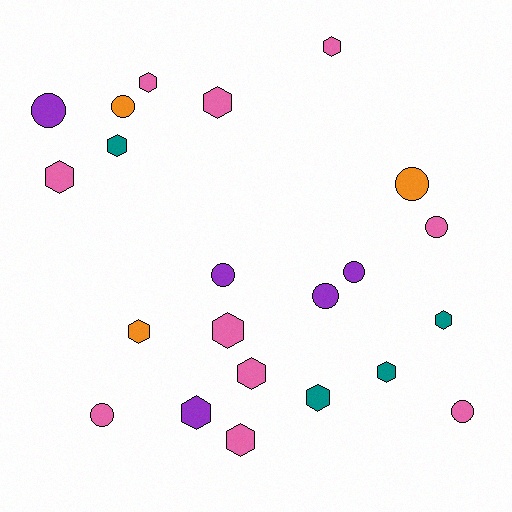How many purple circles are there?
There are 4 purple circles.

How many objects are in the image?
There are 22 objects.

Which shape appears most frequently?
Hexagon, with 13 objects.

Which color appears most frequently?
Pink, with 10 objects.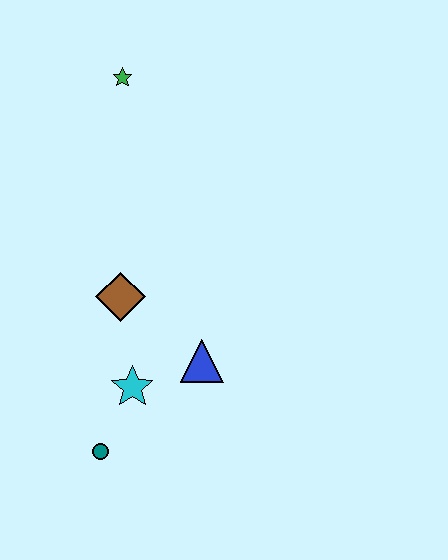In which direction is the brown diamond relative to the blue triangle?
The brown diamond is to the left of the blue triangle.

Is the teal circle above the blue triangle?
No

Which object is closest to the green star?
The brown diamond is closest to the green star.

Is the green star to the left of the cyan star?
Yes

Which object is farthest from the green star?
The teal circle is farthest from the green star.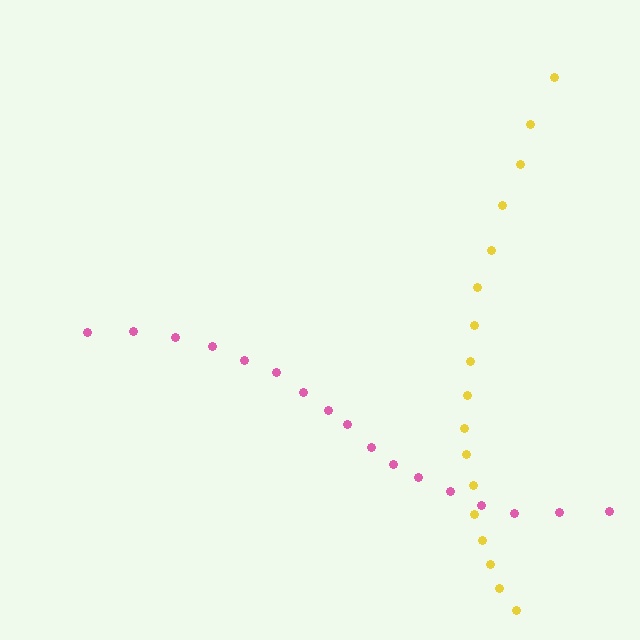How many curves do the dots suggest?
There are 2 distinct paths.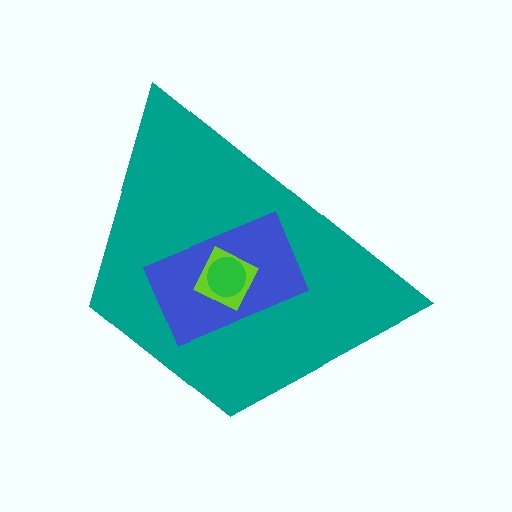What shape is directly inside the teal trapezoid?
The blue rectangle.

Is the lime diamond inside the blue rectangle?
Yes.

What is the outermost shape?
The teal trapezoid.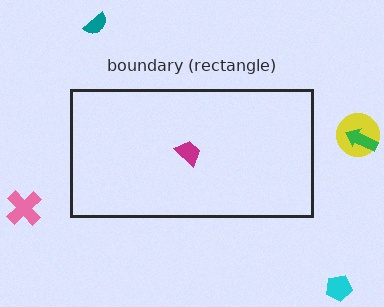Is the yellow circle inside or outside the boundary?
Outside.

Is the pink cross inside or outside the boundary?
Outside.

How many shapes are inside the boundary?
1 inside, 5 outside.